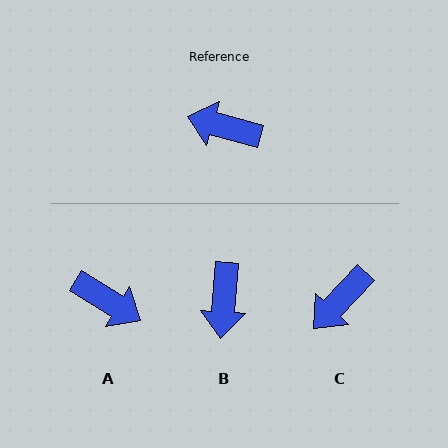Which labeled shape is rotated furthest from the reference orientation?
A, about 165 degrees away.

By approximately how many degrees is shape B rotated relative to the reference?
Approximately 101 degrees counter-clockwise.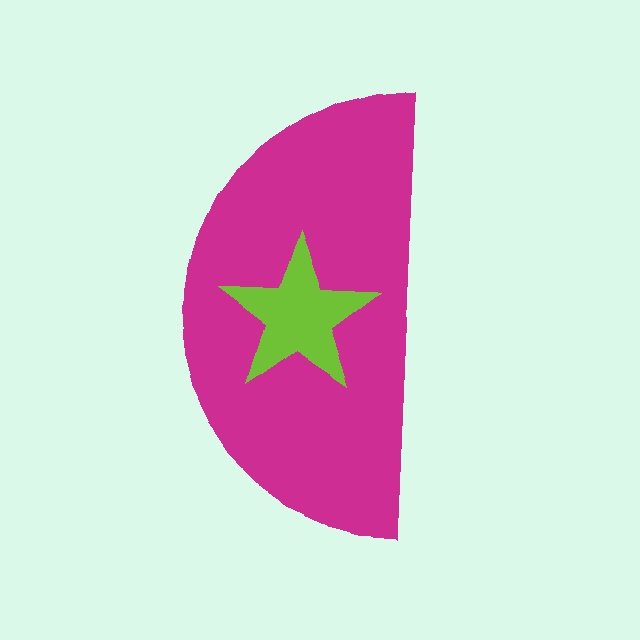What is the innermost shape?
The lime star.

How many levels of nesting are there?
2.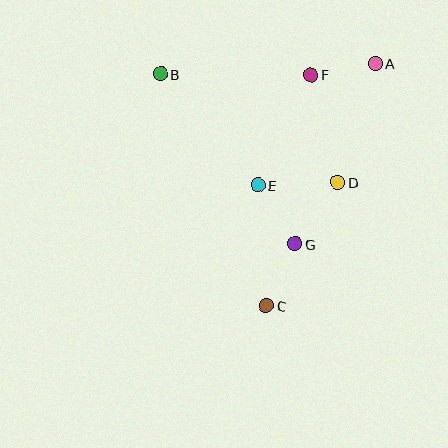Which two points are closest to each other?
Points A and F are closest to each other.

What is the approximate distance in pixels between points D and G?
The distance between D and G is approximately 75 pixels.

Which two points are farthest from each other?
Points A and C are farthest from each other.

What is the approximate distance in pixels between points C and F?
The distance between C and F is approximately 235 pixels.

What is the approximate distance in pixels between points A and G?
The distance between A and G is approximately 198 pixels.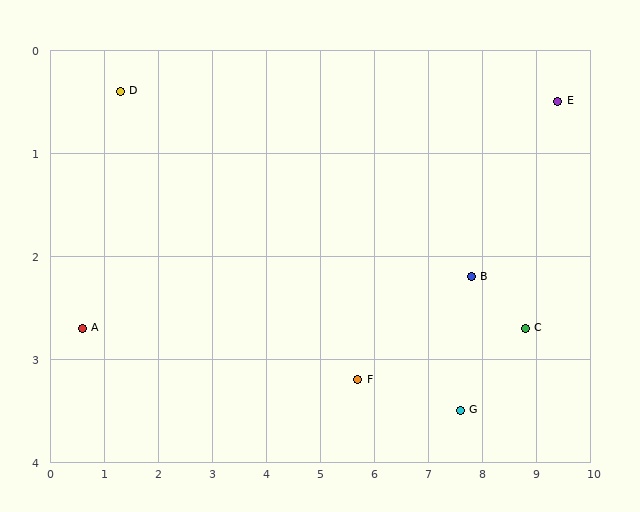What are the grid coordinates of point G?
Point G is at approximately (7.6, 3.5).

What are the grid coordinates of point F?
Point F is at approximately (5.7, 3.2).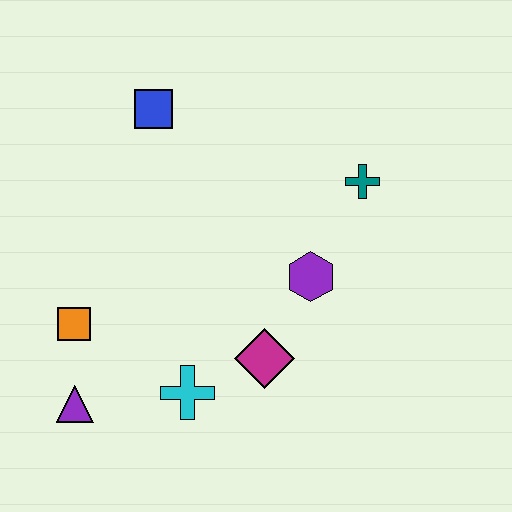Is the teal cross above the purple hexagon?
Yes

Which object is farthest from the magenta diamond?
The blue square is farthest from the magenta diamond.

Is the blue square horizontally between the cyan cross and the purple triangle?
Yes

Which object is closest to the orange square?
The purple triangle is closest to the orange square.